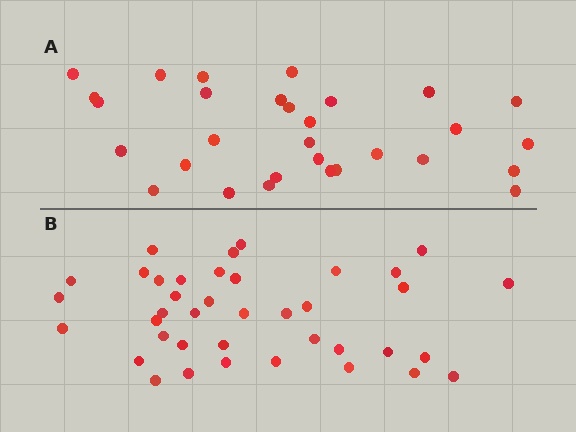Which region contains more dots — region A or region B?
Region B (the bottom region) has more dots.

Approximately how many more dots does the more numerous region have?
Region B has roughly 8 or so more dots than region A.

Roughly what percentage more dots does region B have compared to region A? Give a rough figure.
About 30% more.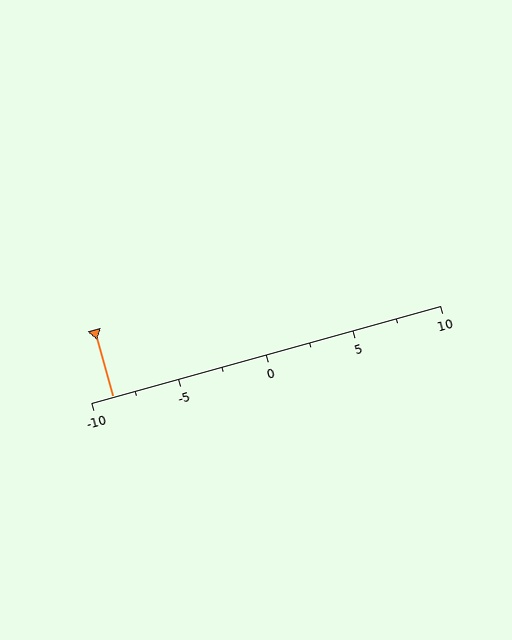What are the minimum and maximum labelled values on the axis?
The axis runs from -10 to 10.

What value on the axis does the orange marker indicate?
The marker indicates approximately -8.8.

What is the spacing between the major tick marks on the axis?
The major ticks are spaced 5 apart.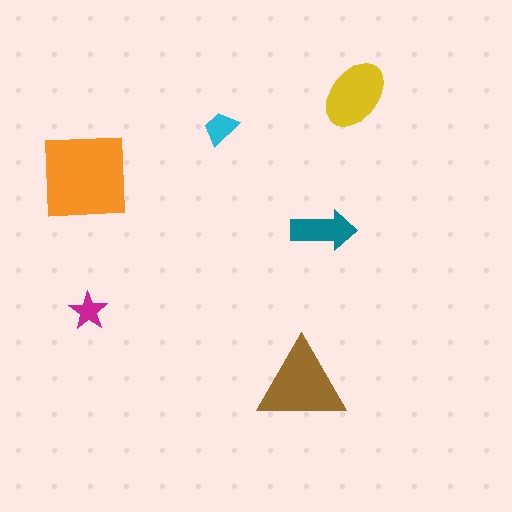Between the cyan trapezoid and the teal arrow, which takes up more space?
The teal arrow.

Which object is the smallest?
The magenta star.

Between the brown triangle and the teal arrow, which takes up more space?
The brown triangle.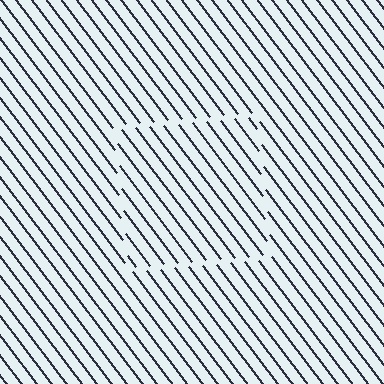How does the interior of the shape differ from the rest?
The interior of the shape contains the same grating, shifted by half a period — the contour is defined by the phase discontinuity where line-ends from the inner and outer gratings abut.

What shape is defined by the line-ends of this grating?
An illusory square. The interior of the shape contains the same grating, shifted by half a period — the contour is defined by the phase discontinuity where line-ends from the inner and outer gratings abut.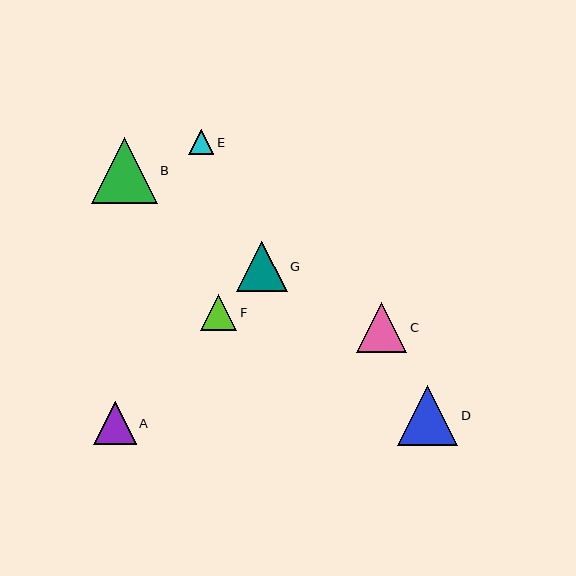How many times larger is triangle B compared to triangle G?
Triangle B is approximately 1.3 times the size of triangle G.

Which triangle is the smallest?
Triangle E is the smallest with a size of approximately 25 pixels.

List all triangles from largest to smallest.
From largest to smallest: B, D, G, C, A, F, E.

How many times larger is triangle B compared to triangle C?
Triangle B is approximately 1.3 times the size of triangle C.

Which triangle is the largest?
Triangle B is the largest with a size of approximately 66 pixels.